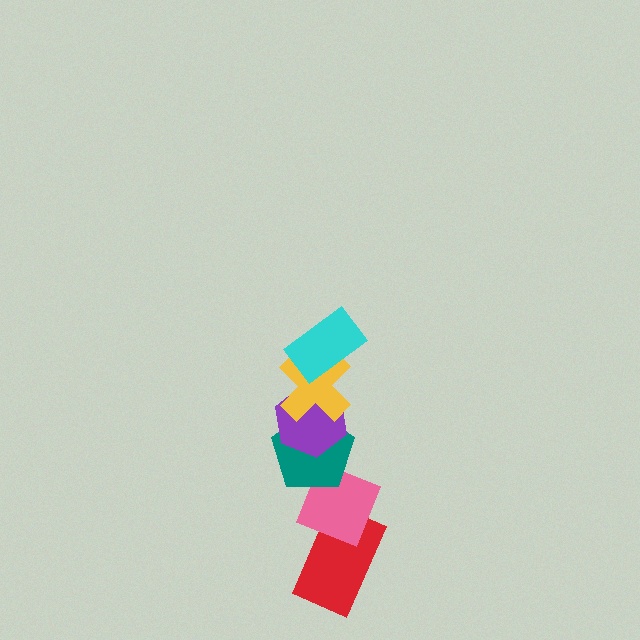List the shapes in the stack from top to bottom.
From top to bottom: the cyan rectangle, the yellow cross, the purple hexagon, the teal pentagon, the pink diamond, the red rectangle.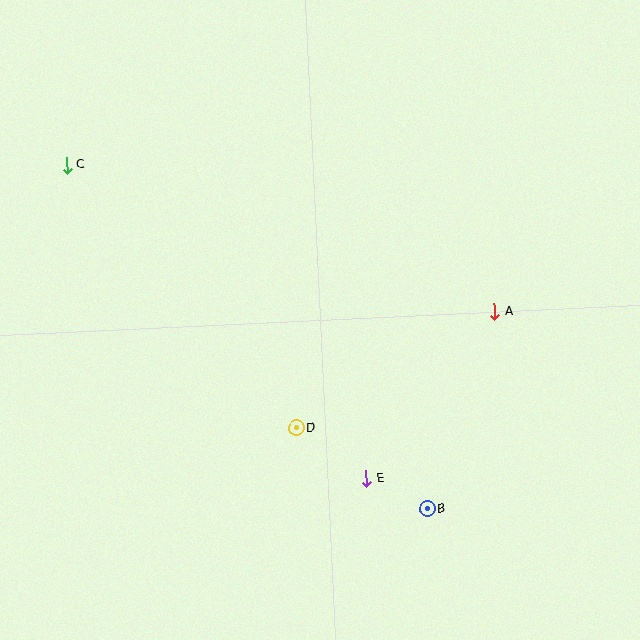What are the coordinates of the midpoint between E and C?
The midpoint between E and C is at (217, 322).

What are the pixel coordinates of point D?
Point D is at (296, 428).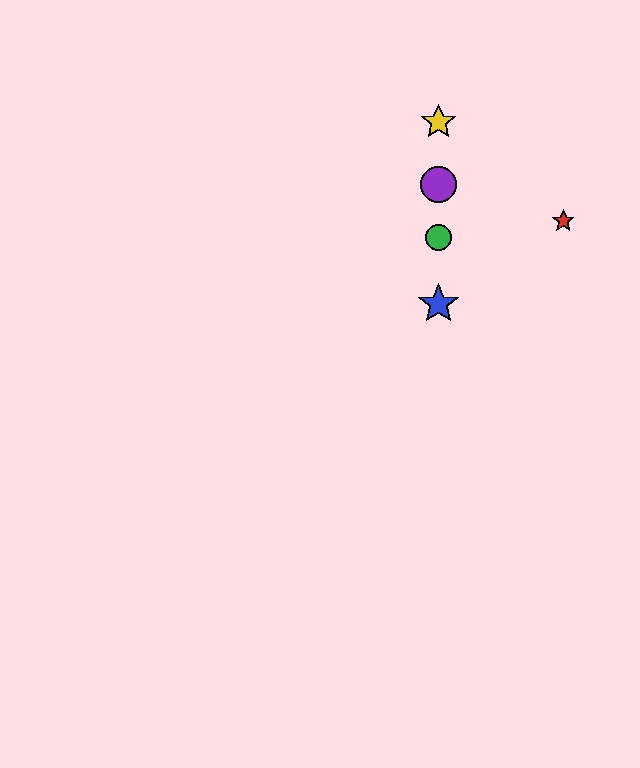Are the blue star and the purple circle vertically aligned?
Yes, both are at x≈438.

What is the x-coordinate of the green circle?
The green circle is at x≈438.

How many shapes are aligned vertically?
4 shapes (the blue star, the green circle, the yellow star, the purple circle) are aligned vertically.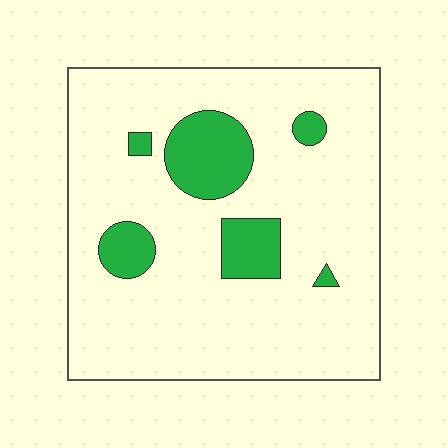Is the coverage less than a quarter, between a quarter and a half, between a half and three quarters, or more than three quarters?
Less than a quarter.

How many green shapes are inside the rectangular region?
6.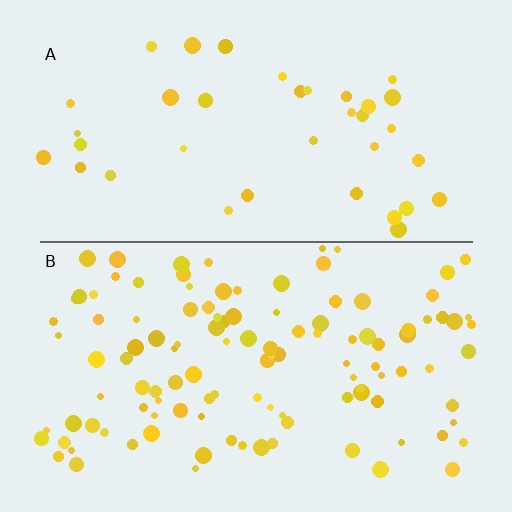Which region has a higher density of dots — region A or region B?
B (the bottom).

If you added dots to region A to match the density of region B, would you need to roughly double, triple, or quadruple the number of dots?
Approximately triple.